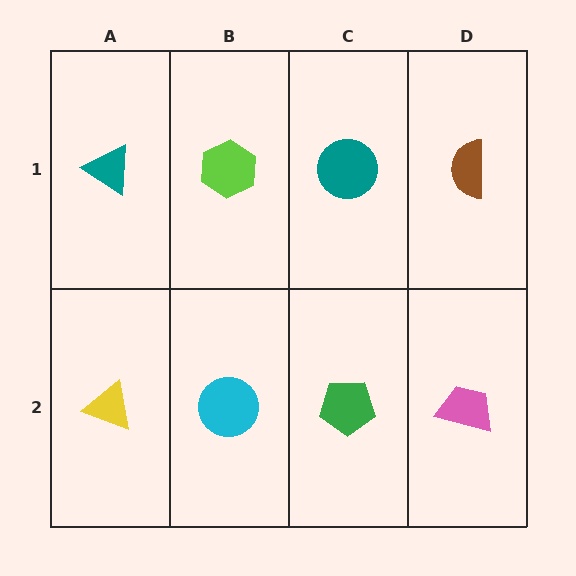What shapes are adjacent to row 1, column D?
A pink trapezoid (row 2, column D), a teal circle (row 1, column C).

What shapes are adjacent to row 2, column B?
A lime hexagon (row 1, column B), a yellow triangle (row 2, column A), a green pentagon (row 2, column C).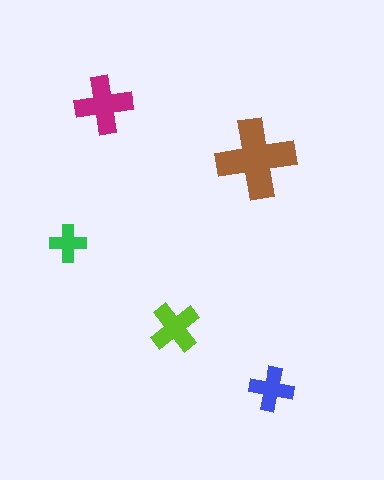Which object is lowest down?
The blue cross is bottommost.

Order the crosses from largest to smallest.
the brown one, the magenta one, the lime one, the blue one, the green one.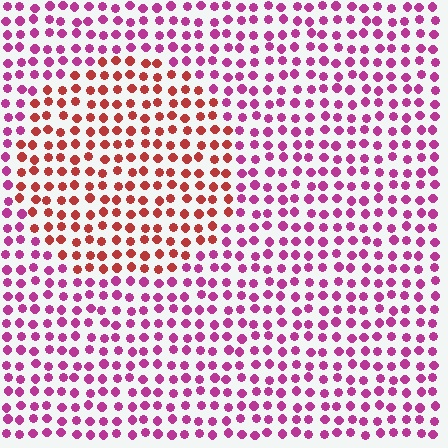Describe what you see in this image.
The image is filled with small magenta elements in a uniform arrangement. A circle-shaped region is visible where the elements are tinted to a slightly different hue, forming a subtle color boundary.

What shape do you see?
I see a circle.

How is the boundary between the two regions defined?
The boundary is defined purely by a slight shift in hue (about 44 degrees). Spacing, size, and orientation are identical on both sides.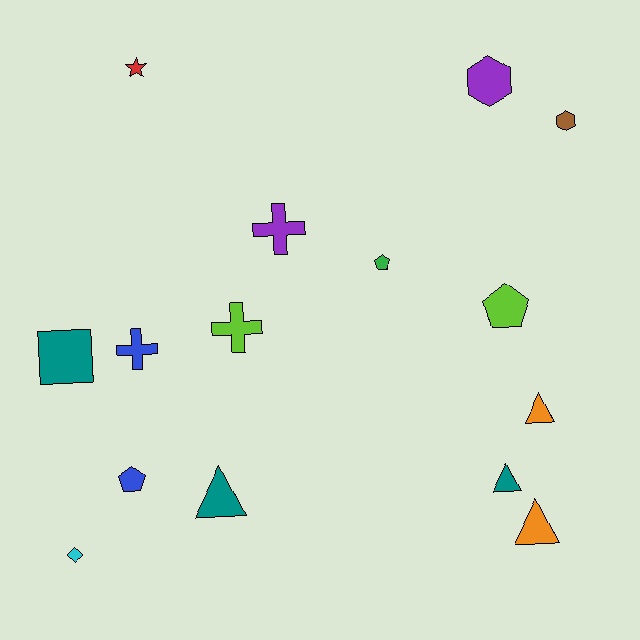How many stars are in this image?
There is 1 star.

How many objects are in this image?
There are 15 objects.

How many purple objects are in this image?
There are 2 purple objects.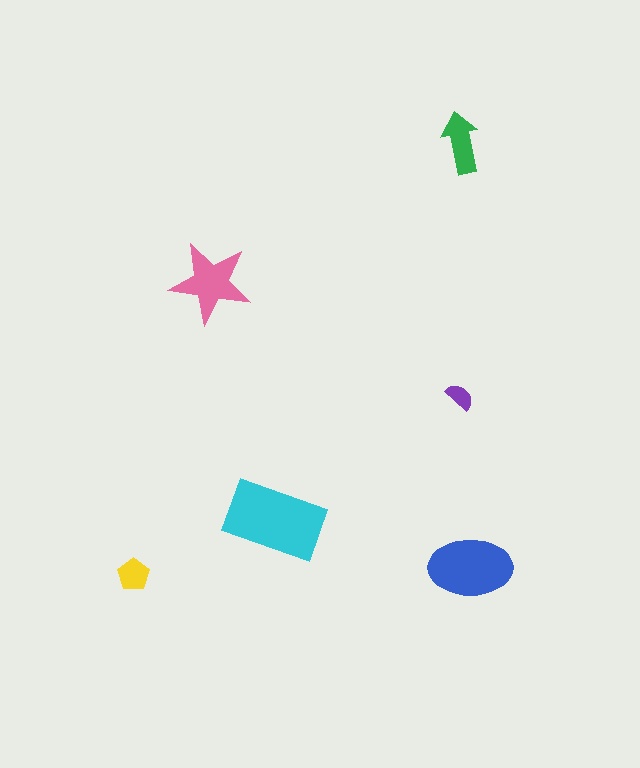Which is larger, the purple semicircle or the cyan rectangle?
The cyan rectangle.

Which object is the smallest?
The purple semicircle.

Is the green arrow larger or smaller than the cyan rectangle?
Smaller.